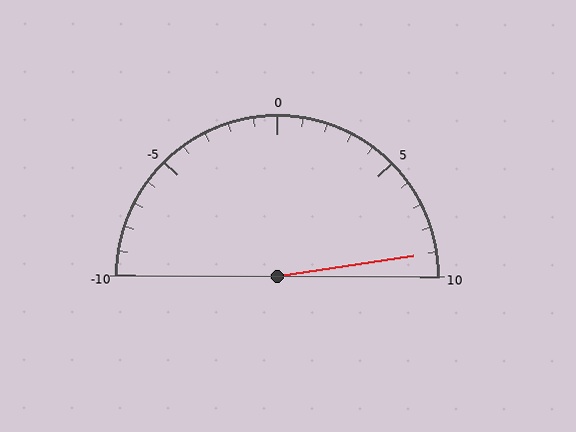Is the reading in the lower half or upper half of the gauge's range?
The reading is in the upper half of the range (-10 to 10).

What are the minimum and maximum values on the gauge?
The gauge ranges from -10 to 10.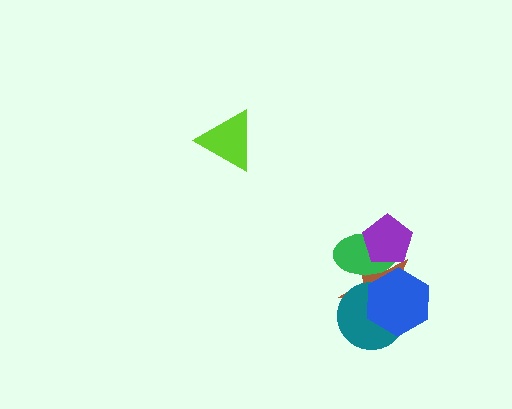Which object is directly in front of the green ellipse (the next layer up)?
The blue hexagon is directly in front of the green ellipse.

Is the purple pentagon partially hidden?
No, no other shape covers it.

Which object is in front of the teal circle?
The blue hexagon is in front of the teal circle.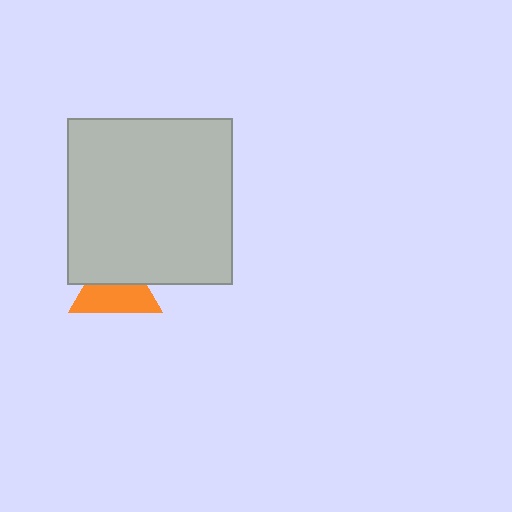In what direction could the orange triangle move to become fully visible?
The orange triangle could move down. That would shift it out from behind the light gray square entirely.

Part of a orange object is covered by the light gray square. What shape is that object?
It is a triangle.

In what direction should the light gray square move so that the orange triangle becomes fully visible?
The light gray square should move up. That is the shortest direction to clear the overlap and leave the orange triangle fully visible.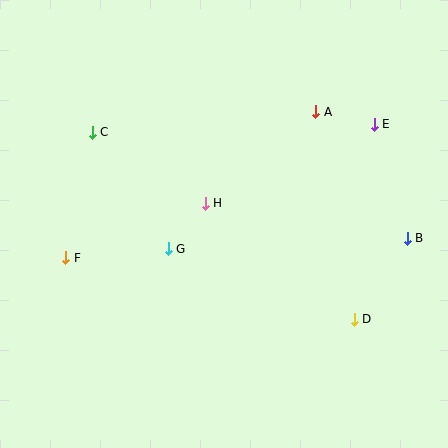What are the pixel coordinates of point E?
Point E is at (374, 124).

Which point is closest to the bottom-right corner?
Point D is closest to the bottom-right corner.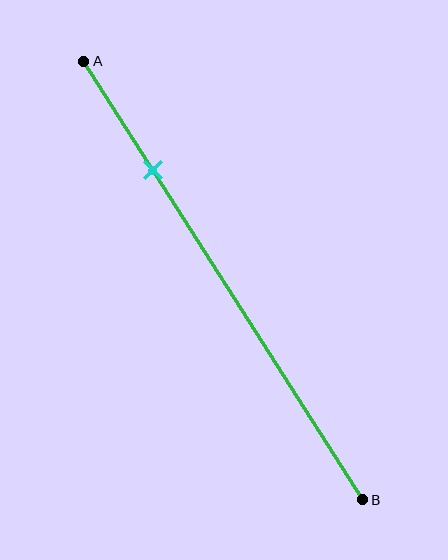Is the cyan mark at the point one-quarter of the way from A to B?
Yes, the mark is approximately at the one-quarter point.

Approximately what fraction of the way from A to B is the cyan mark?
The cyan mark is approximately 25% of the way from A to B.